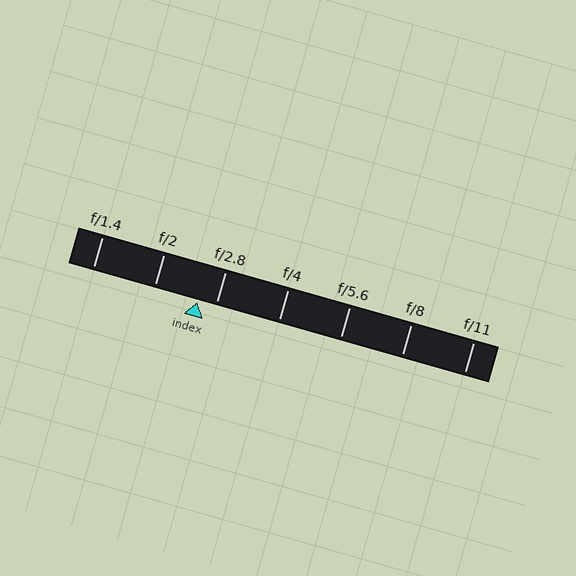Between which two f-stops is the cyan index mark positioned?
The index mark is between f/2 and f/2.8.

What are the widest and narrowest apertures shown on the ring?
The widest aperture shown is f/1.4 and the narrowest is f/11.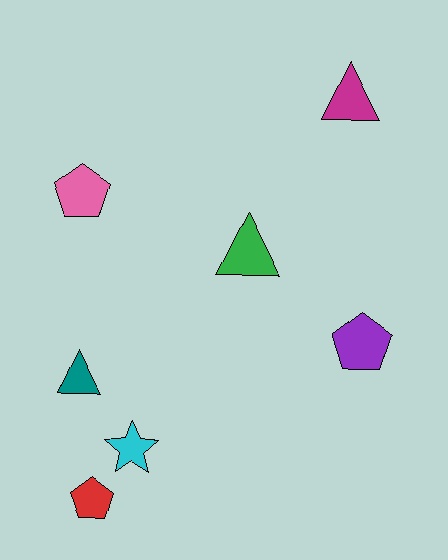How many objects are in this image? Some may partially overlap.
There are 7 objects.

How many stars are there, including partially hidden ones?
There is 1 star.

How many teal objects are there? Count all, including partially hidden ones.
There is 1 teal object.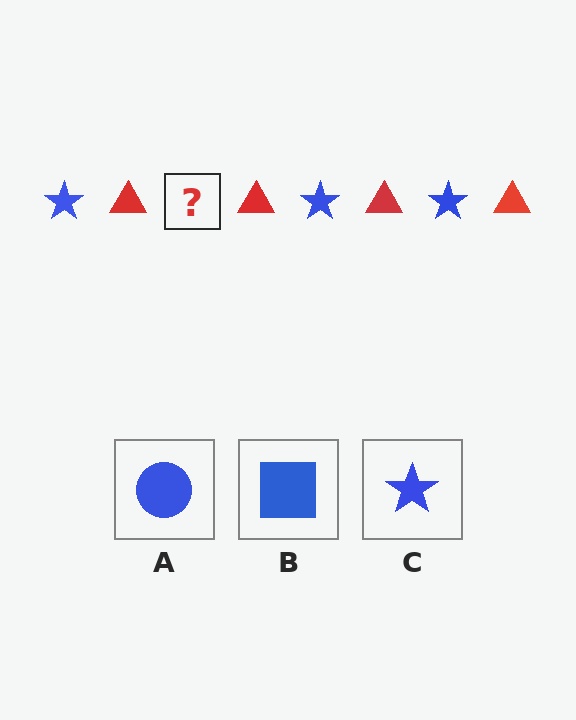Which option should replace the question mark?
Option C.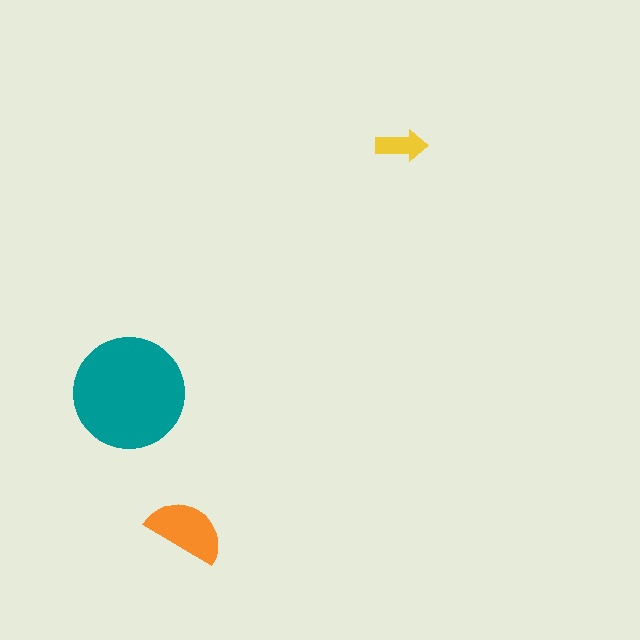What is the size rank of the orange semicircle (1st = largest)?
2nd.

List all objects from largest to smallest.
The teal circle, the orange semicircle, the yellow arrow.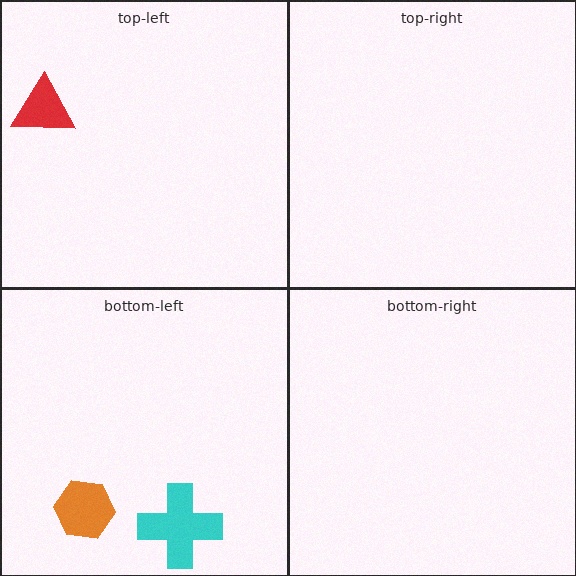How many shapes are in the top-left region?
1.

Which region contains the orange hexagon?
The bottom-left region.